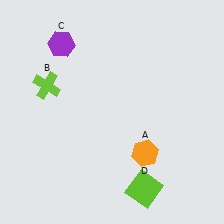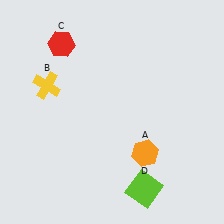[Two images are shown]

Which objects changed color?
B changed from lime to yellow. C changed from purple to red.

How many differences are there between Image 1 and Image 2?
There are 2 differences between the two images.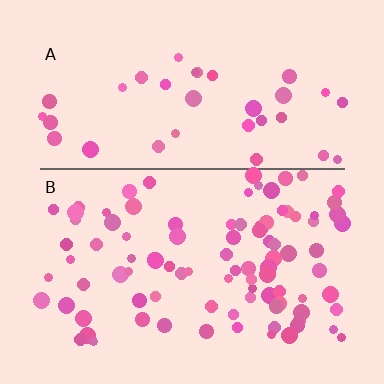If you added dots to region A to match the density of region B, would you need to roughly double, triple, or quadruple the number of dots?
Approximately triple.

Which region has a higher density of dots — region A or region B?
B (the bottom).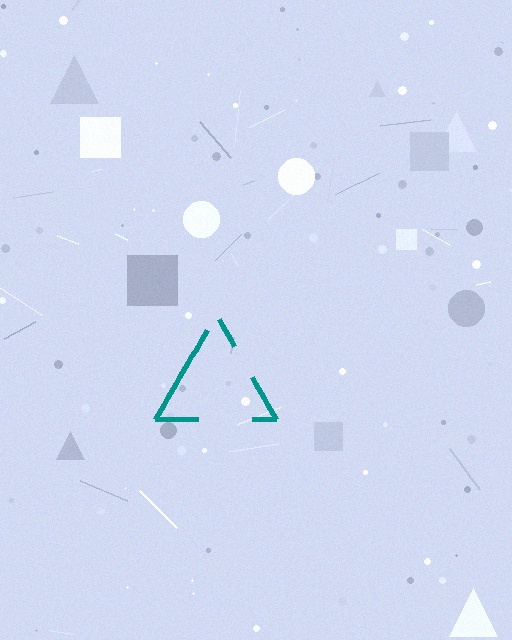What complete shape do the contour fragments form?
The contour fragments form a triangle.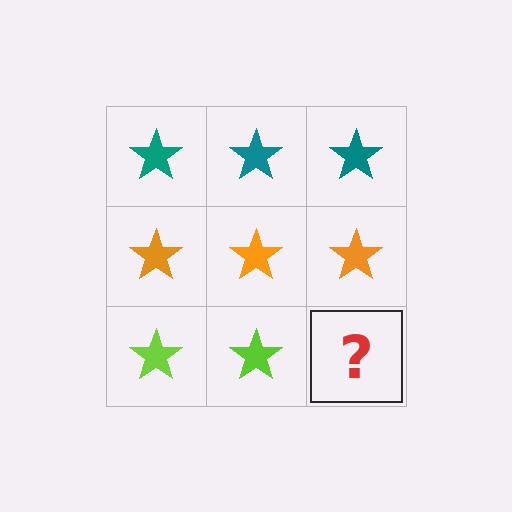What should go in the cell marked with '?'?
The missing cell should contain a lime star.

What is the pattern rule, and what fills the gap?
The rule is that each row has a consistent color. The gap should be filled with a lime star.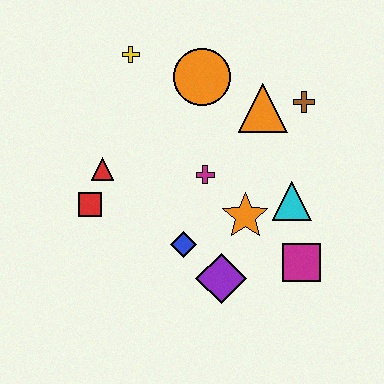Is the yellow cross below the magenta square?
No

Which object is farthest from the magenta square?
The yellow cross is farthest from the magenta square.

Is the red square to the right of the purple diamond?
No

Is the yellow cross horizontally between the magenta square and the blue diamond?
No